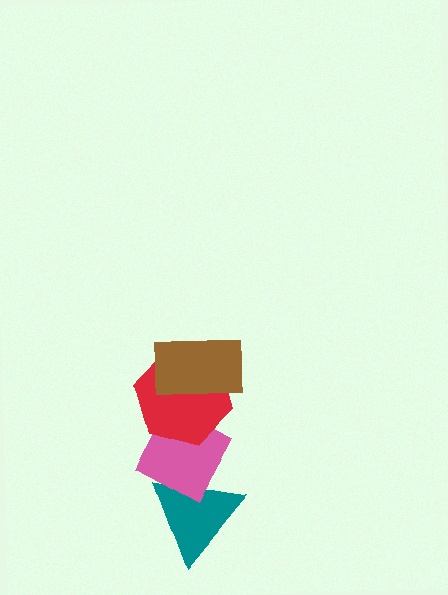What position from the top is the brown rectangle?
The brown rectangle is 1st from the top.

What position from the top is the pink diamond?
The pink diamond is 3rd from the top.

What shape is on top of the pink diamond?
The red hexagon is on top of the pink diamond.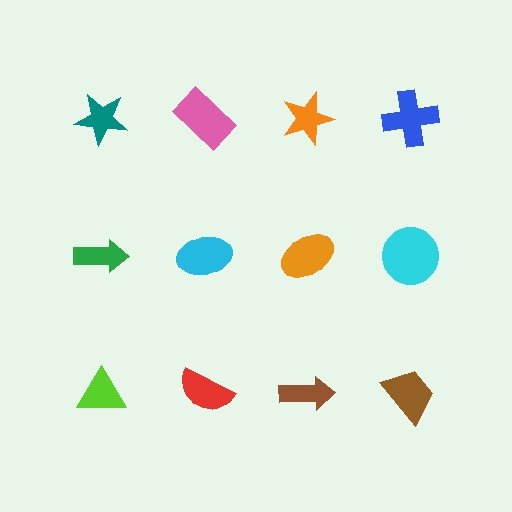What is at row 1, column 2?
A pink rectangle.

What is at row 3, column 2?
A red semicircle.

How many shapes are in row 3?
4 shapes.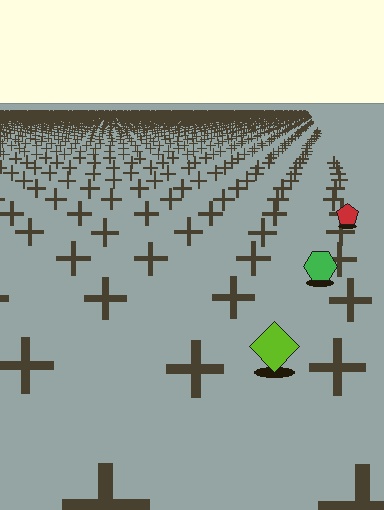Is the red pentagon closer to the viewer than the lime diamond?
No. The lime diamond is closer — you can tell from the texture gradient: the ground texture is coarser near it.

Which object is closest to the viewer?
The lime diamond is closest. The texture marks near it are larger and more spread out.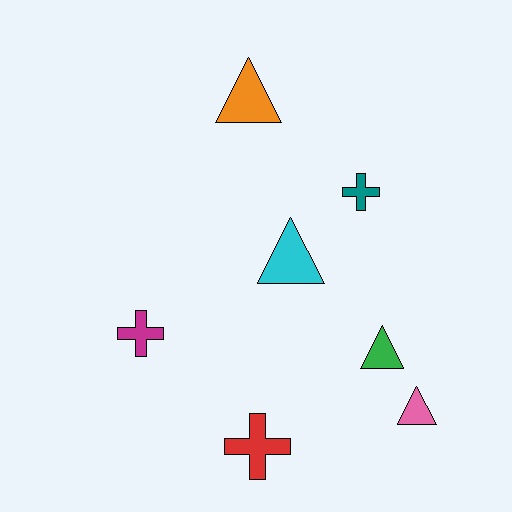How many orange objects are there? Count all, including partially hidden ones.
There is 1 orange object.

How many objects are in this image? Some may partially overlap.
There are 7 objects.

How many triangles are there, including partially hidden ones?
There are 4 triangles.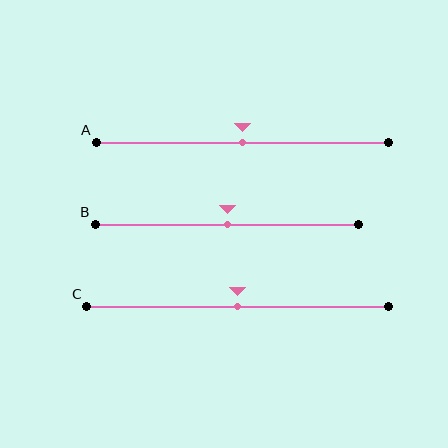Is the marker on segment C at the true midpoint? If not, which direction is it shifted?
Yes, the marker on segment C is at the true midpoint.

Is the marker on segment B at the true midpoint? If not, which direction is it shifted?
Yes, the marker on segment B is at the true midpoint.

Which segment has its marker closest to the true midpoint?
Segment A has its marker closest to the true midpoint.